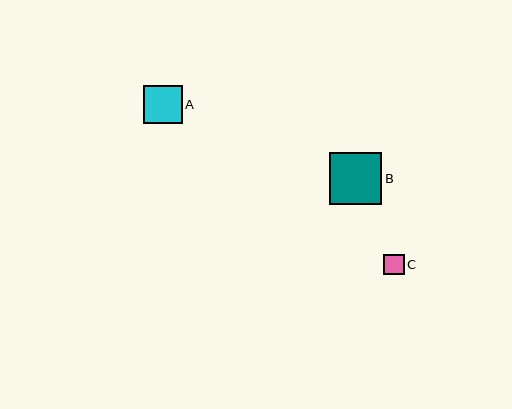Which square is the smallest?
Square C is the smallest with a size of approximately 21 pixels.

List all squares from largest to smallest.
From largest to smallest: B, A, C.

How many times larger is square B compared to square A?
Square B is approximately 1.4 times the size of square A.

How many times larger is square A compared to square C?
Square A is approximately 1.9 times the size of square C.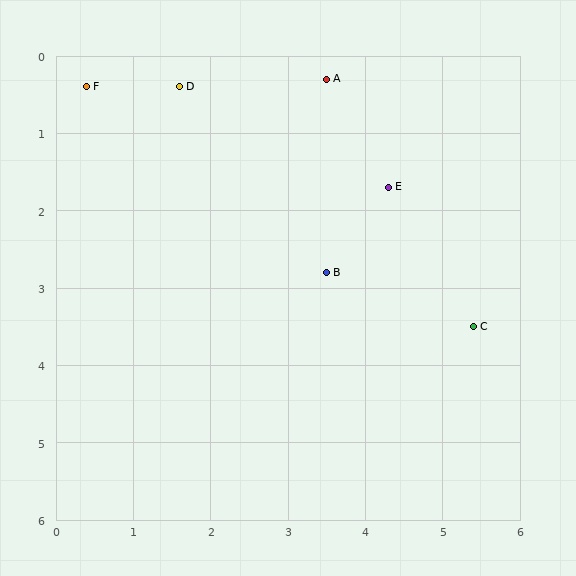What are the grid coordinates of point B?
Point B is at approximately (3.5, 2.8).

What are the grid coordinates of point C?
Point C is at approximately (5.4, 3.5).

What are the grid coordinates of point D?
Point D is at approximately (1.6, 0.4).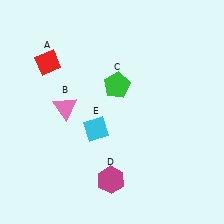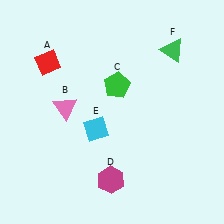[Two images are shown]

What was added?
A green triangle (F) was added in Image 2.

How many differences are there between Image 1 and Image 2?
There is 1 difference between the two images.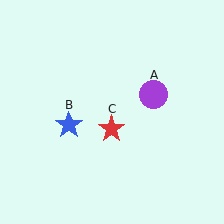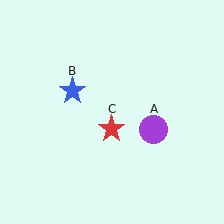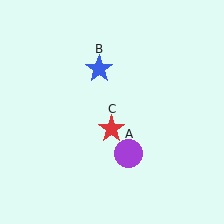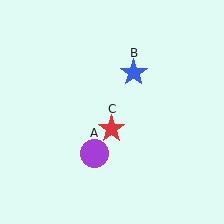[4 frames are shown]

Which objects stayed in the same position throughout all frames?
Red star (object C) remained stationary.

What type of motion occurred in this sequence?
The purple circle (object A), blue star (object B) rotated clockwise around the center of the scene.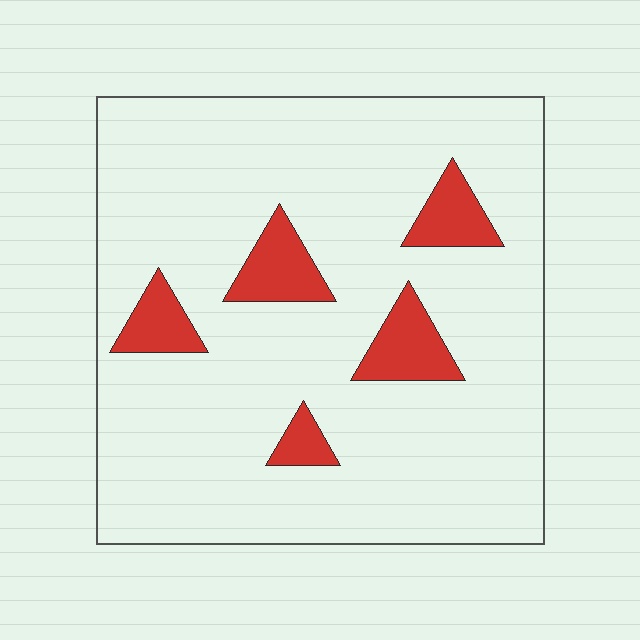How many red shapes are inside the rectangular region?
5.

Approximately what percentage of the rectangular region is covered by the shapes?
Approximately 10%.